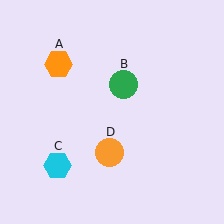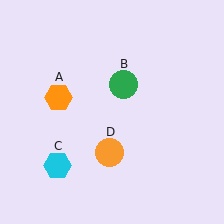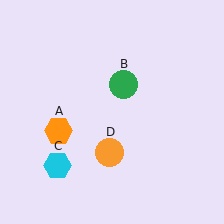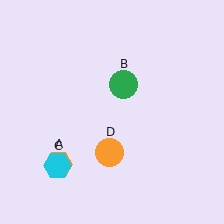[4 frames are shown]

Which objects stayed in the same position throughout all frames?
Green circle (object B) and cyan hexagon (object C) and orange circle (object D) remained stationary.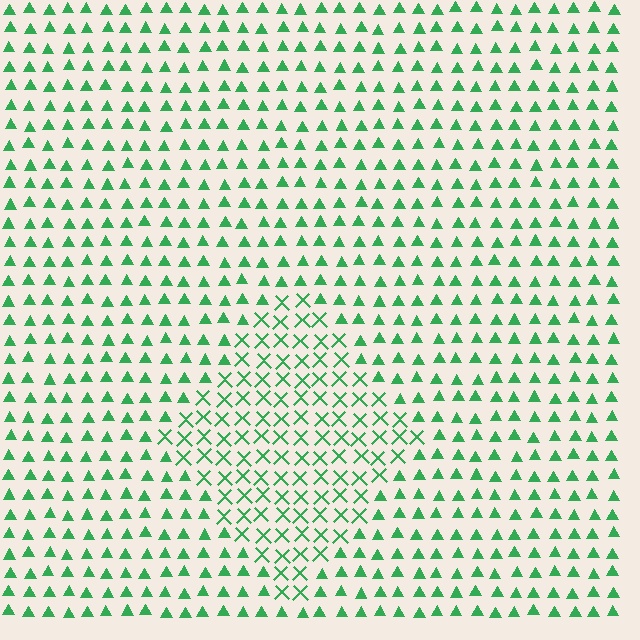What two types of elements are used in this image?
The image uses X marks inside the diamond region and triangles outside it.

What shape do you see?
I see a diamond.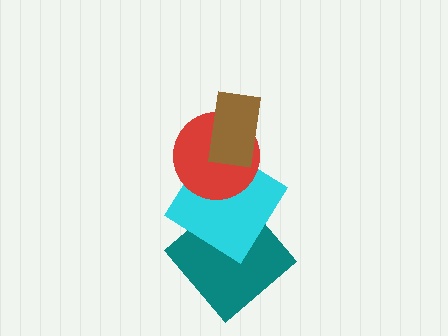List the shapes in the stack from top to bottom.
From top to bottom: the brown rectangle, the red circle, the cyan diamond, the teal diamond.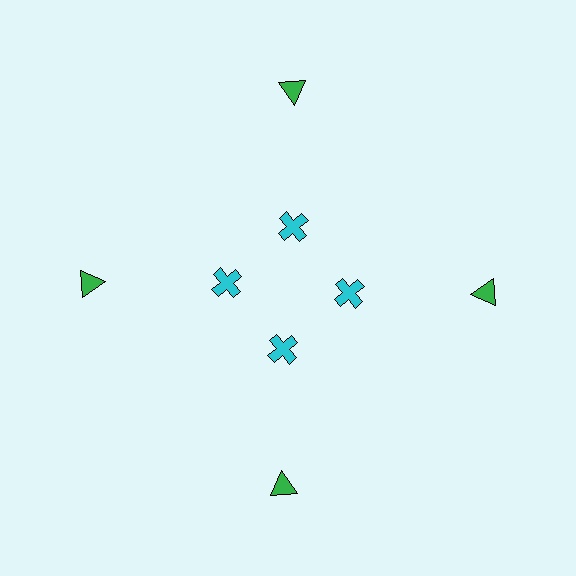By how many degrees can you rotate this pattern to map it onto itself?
The pattern maps onto itself every 90 degrees of rotation.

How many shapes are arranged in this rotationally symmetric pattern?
There are 8 shapes, arranged in 4 groups of 2.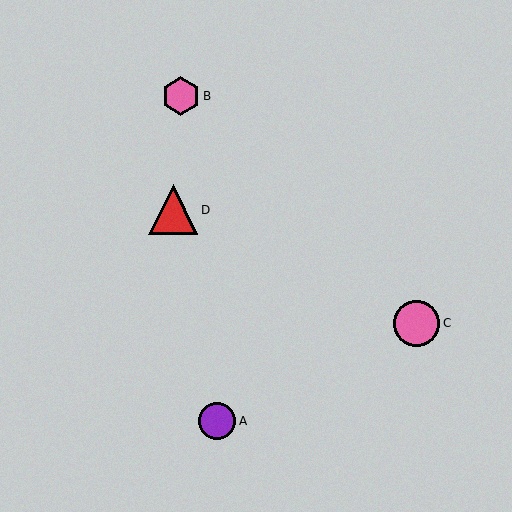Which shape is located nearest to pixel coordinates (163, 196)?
The red triangle (labeled D) at (173, 210) is nearest to that location.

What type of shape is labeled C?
Shape C is a pink circle.